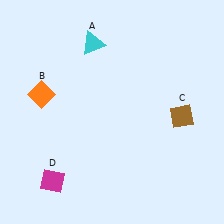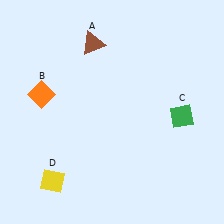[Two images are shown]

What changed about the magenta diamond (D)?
In Image 1, D is magenta. In Image 2, it changed to yellow.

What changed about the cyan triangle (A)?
In Image 1, A is cyan. In Image 2, it changed to brown.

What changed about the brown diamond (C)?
In Image 1, C is brown. In Image 2, it changed to green.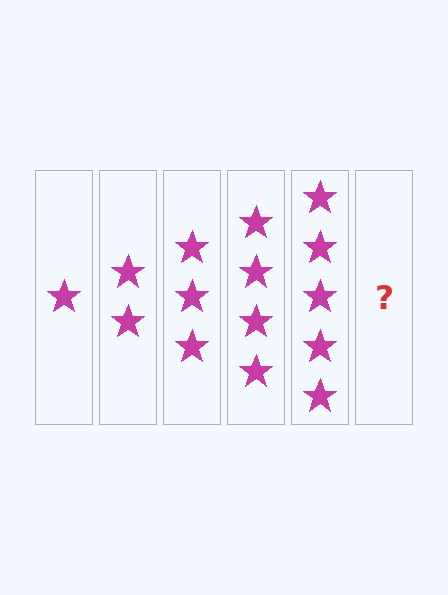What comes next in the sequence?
The next element should be 6 stars.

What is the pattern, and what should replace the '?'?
The pattern is that each step adds one more star. The '?' should be 6 stars.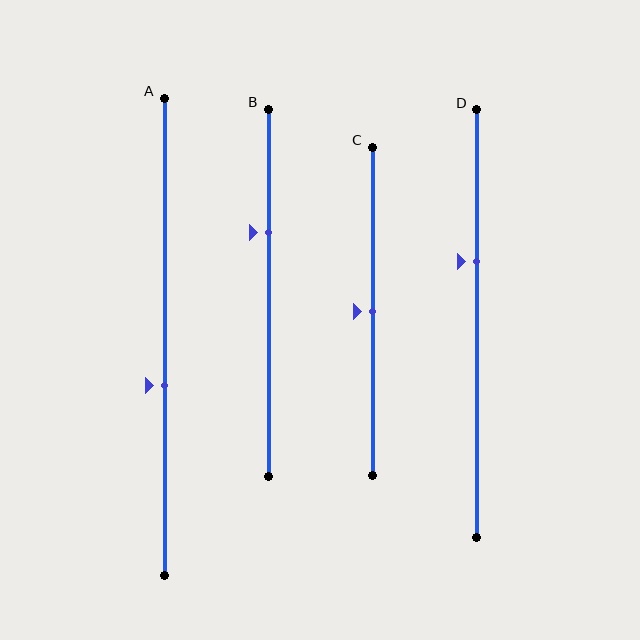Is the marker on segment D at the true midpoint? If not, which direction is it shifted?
No, the marker on segment D is shifted upward by about 14% of the segment length.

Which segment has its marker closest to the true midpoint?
Segment C has its marker closest to the true midpoint.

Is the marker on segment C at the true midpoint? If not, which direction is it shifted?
Yes, the marker on segment C is at the true midpoint.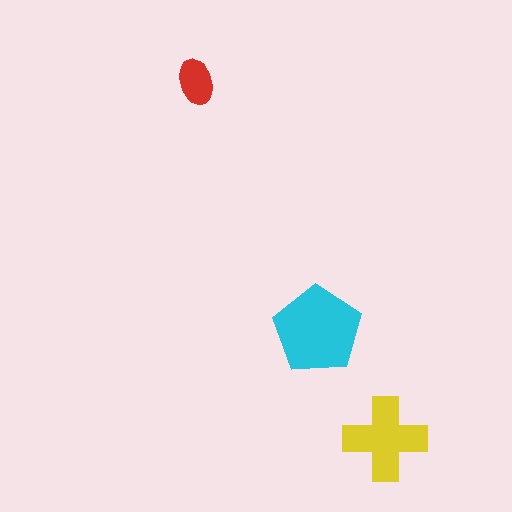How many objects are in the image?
There are 3 objects in the image.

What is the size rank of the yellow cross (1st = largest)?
2nd.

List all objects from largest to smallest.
The cyan pentagon, the yellow cross, the red ellipse.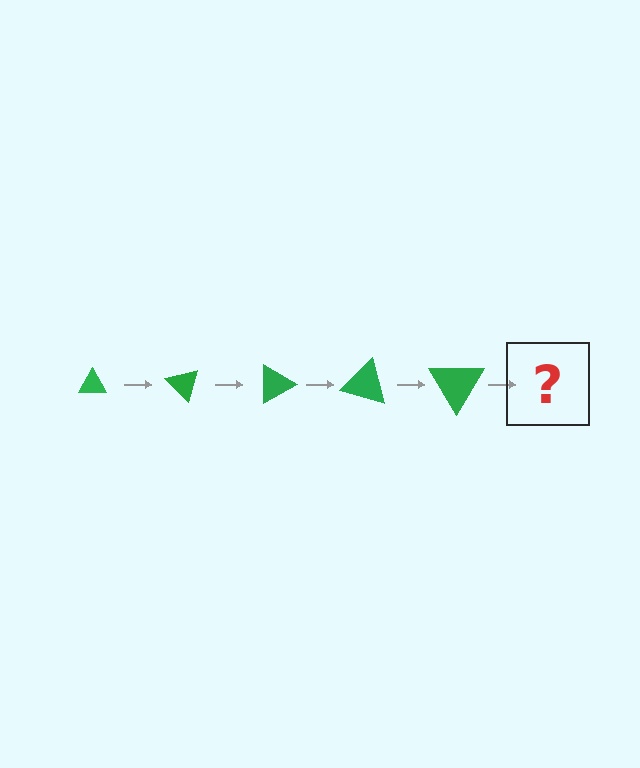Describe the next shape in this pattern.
It should be a triangle, larger than the previous one and rotated 225 degrees from the start.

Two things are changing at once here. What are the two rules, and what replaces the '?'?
The two rules are that the triangle grows larger each step and it rotates 45 degrees each step. The '?' should be a triangle, larger than the previous one and rotated 225 degrees from the start.